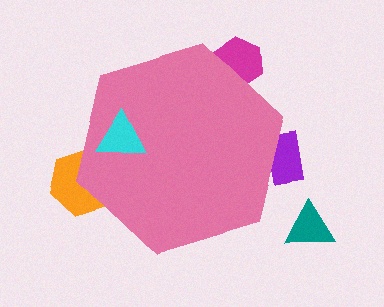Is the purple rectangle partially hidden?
Yes, the purple rectangle is partially hidden behind the pink hexagon.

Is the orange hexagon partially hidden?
Yes, the orange hexagon is partially hidden behind the pink hexagon.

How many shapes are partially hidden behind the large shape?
3 shapes are partially hidden.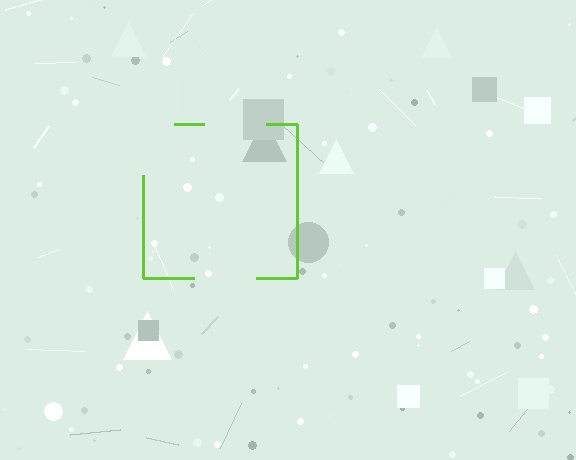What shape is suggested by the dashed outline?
The dashed outline suggests a square.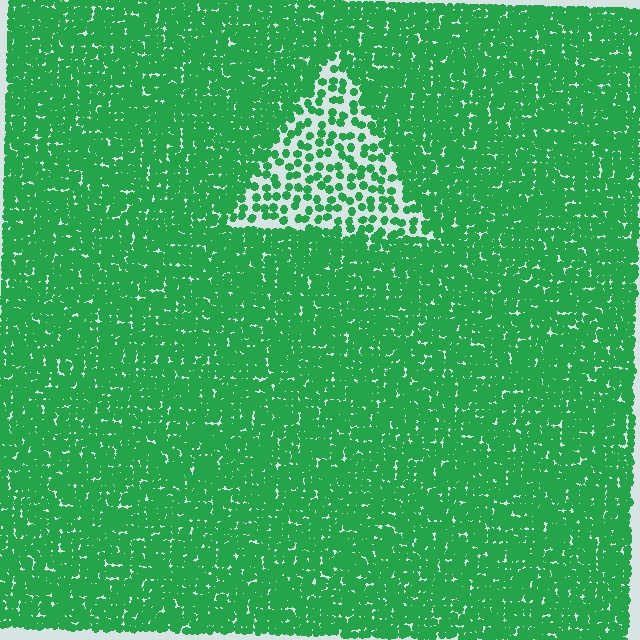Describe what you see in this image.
The image contains small green elements arranged at two different densities. A triangle-shaped region is visible where the elements are less densely packed than the surrounding area.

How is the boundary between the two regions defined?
The boundary is defined by a change in element density (approximately 2.7x ratio). All elements are the same color, size, and shape.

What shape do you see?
I see a triangle.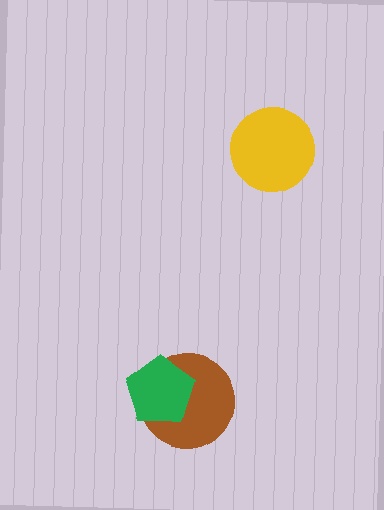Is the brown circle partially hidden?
Yes, it is partially covered by another shape.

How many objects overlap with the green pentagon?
1 object overlaps with the green pentagon.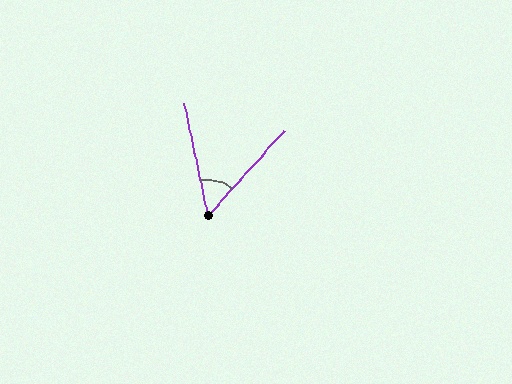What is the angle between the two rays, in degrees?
Approximately 54 degrees.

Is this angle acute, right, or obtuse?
It is acute.